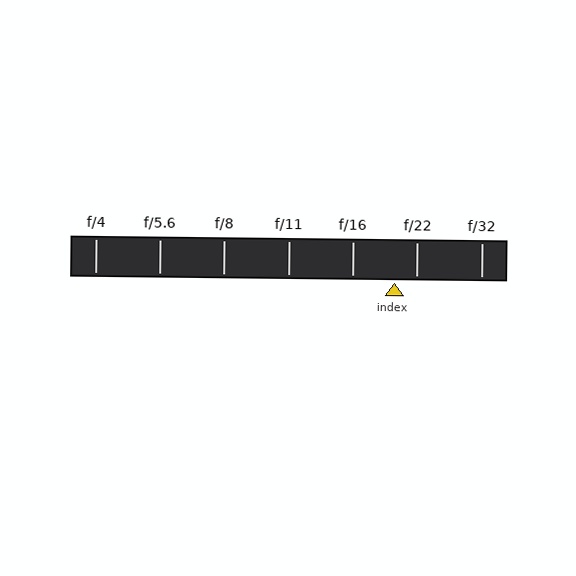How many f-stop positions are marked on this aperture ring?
There are 7 f-stop positions marked.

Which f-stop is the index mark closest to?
The index mark is closest to f/22.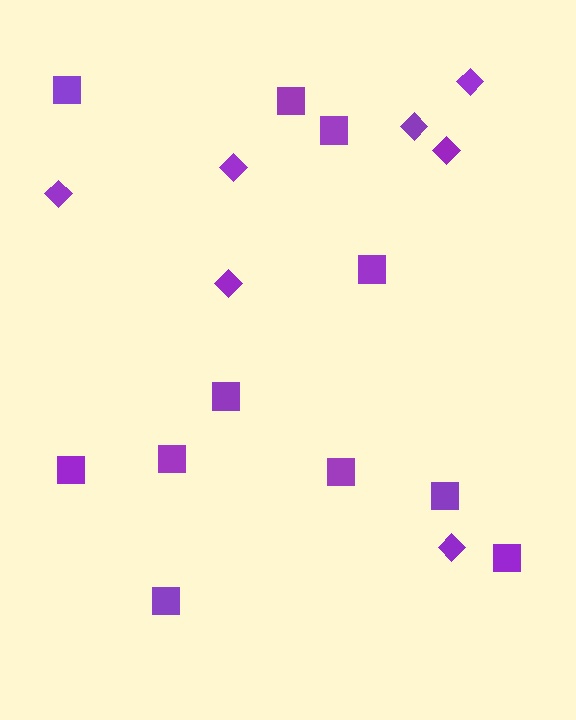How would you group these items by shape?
There are 2 groups: one group of squares (11) and one group of diamonds (7).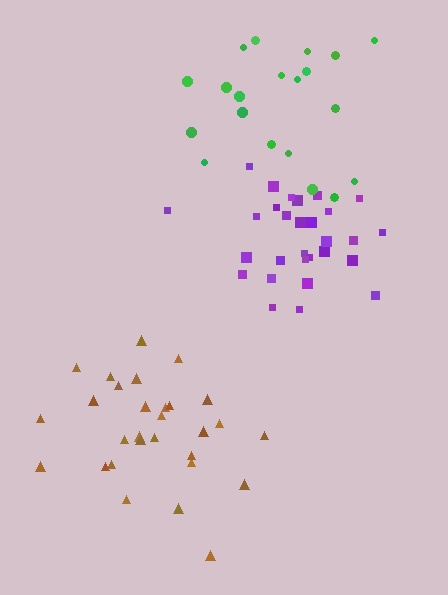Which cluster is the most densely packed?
Purple.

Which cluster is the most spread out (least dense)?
Brown.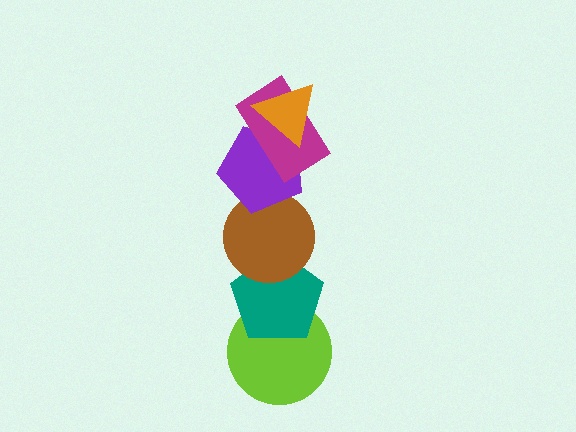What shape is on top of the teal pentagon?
The brown circle is on top of the teal pentagon.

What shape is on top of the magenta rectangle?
The orange triangle is on top of the magenta rectangle.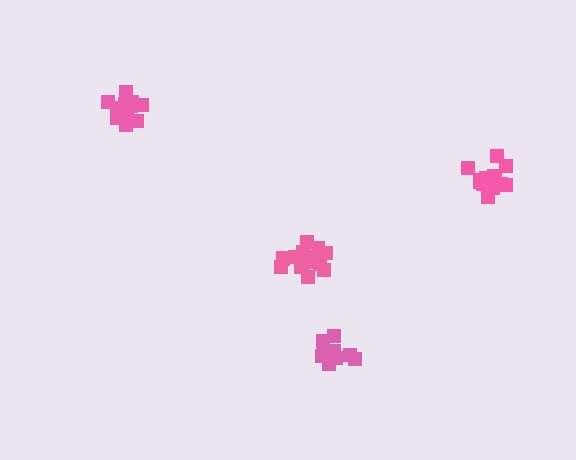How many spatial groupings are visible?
There are 4 spatial groupings.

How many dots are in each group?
Group 1: 13 dots, Group 2: 18 dots, Group 3: 12 dots, Group 4: 15 dots (58 total).